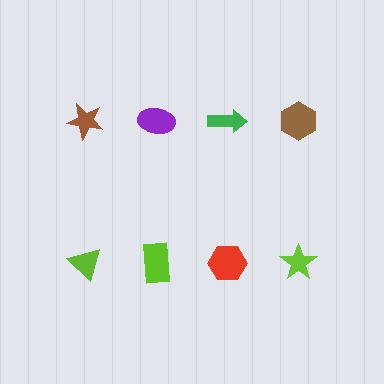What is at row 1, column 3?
A green arrow.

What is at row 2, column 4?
A lime star.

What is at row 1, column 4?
A brown hexagon.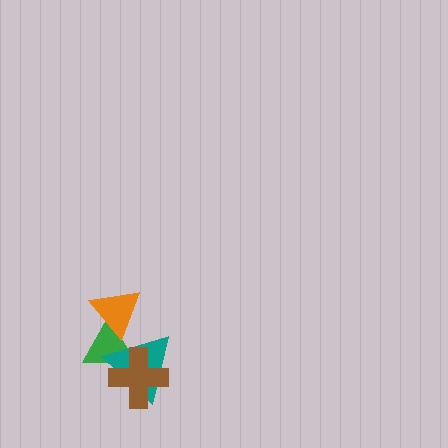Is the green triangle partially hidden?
Yes, it is partially covered by another shape.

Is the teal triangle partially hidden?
Yes, it is partially covered by another shape.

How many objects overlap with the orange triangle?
2 objects overlap with the orange triangle.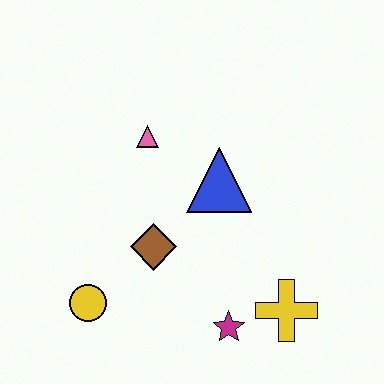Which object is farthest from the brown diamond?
The yellow cross is farthest from the brown diamond.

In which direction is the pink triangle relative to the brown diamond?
The pink triangle is above the brown diamond.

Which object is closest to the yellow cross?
The magenta star is closest to the yellow cross.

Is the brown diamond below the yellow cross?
No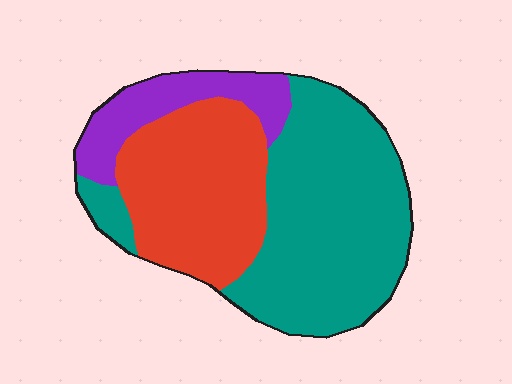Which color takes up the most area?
Teal, at roughly 50%.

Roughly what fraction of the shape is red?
Red takes up between a third and a half of the shape.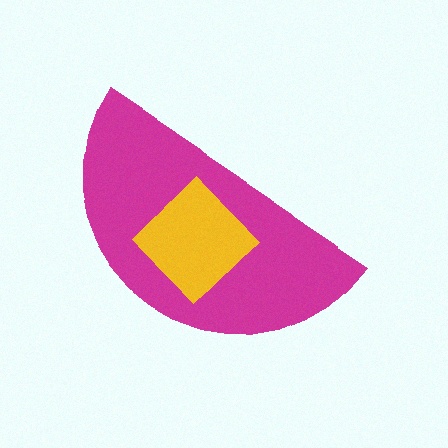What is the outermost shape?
The magenta semicircle.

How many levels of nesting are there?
2.